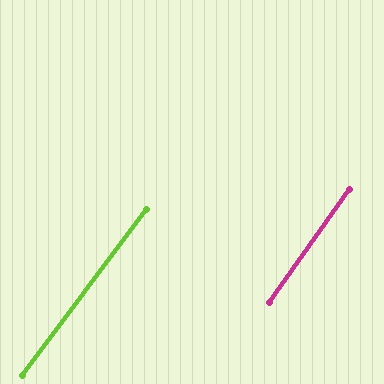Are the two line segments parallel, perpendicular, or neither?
Parallel — their directions differ by only 1.9°.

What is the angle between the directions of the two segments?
Approximately 2 degrees.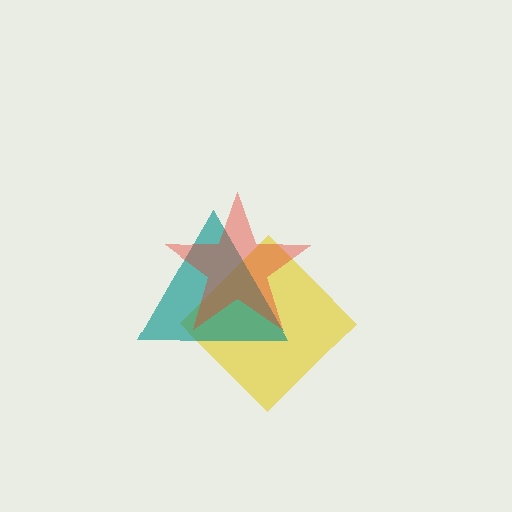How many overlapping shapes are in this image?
There are 3 overlapping shapes in the image.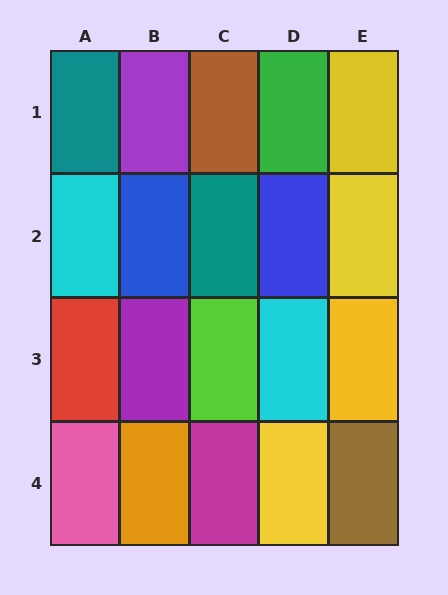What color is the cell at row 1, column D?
Green.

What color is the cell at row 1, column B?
Purple.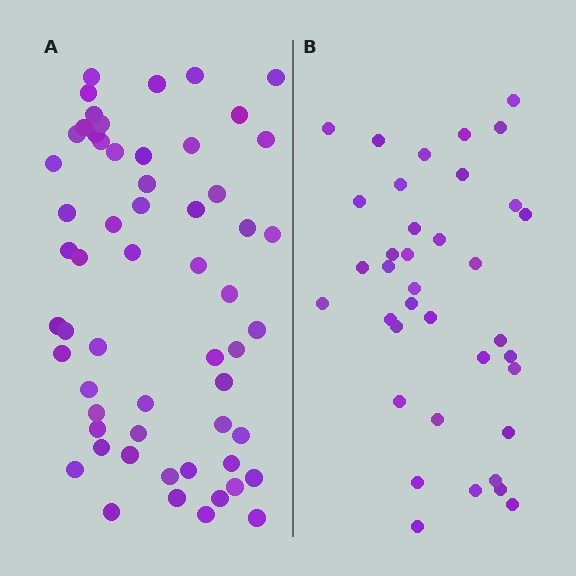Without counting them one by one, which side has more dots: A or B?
Region A (the left region) has more dots.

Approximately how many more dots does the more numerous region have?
Region A has approximately 20 more dots than region B.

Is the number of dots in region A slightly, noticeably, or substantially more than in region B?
Region A has substantially more. The ratio is roughly 1.6 to 1.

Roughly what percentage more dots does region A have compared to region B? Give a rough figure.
About 55% more.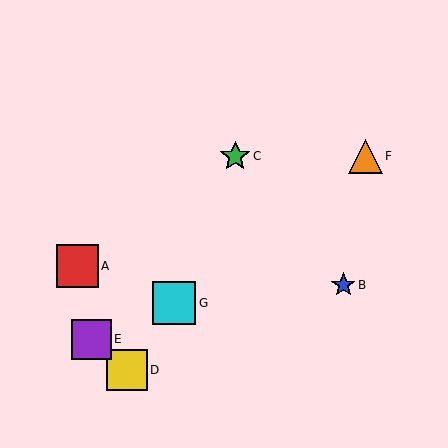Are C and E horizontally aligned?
No, C is at y≈156 and E is at y≈339.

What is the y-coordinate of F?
Object F is at y≈156.